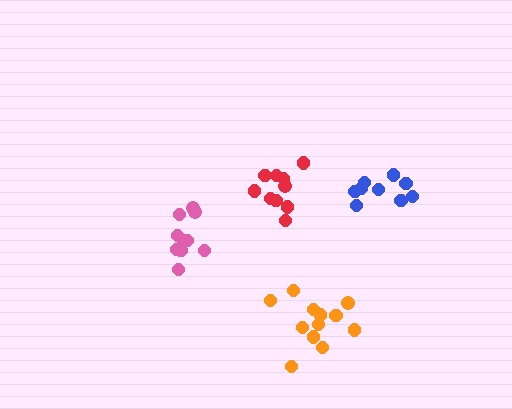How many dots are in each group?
Group 1: 13 dots, Group 2: 10 dots, Group 3: 10 dots, Group 4: 9 dots (42 total).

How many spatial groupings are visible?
There are 4 spatial groupings.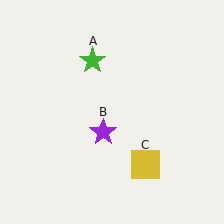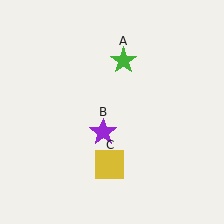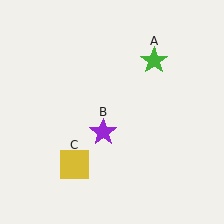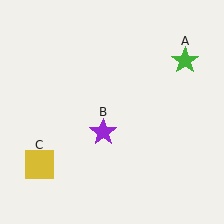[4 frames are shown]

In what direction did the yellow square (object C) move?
The yellow square (object C) moved left.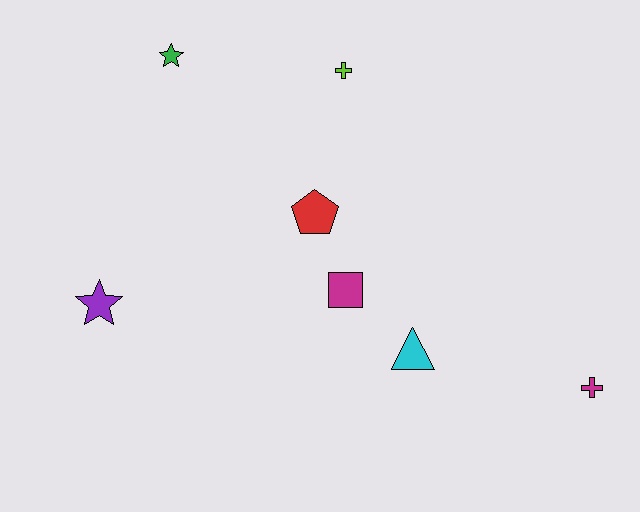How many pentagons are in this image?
There is 1 pentagon.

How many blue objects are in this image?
There are no blue objects.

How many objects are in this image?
There are 7 objects.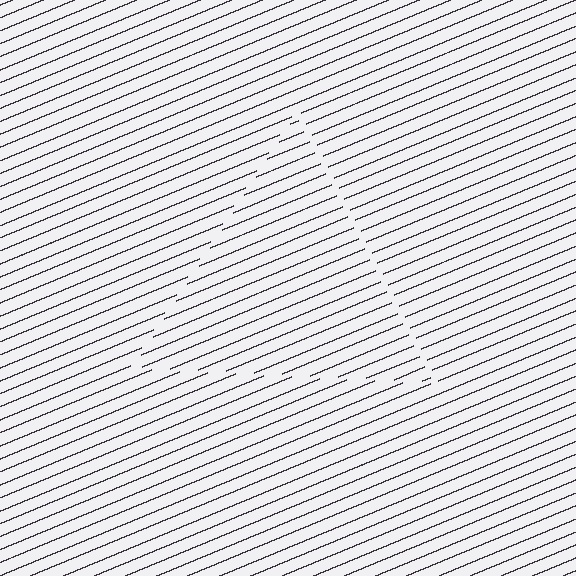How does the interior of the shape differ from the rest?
The interior of the shape contains the same grating, shifted by half a period — the contour is defined by the phase discontinuity where line-ends from the inner and outer gratings abut.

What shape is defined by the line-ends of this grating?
An illusory triangle. The interior of the shape contains the same grating, shifted by half a period — the contour is defined by the phase discontinuity where line-ends from the inner and outer gratings abut.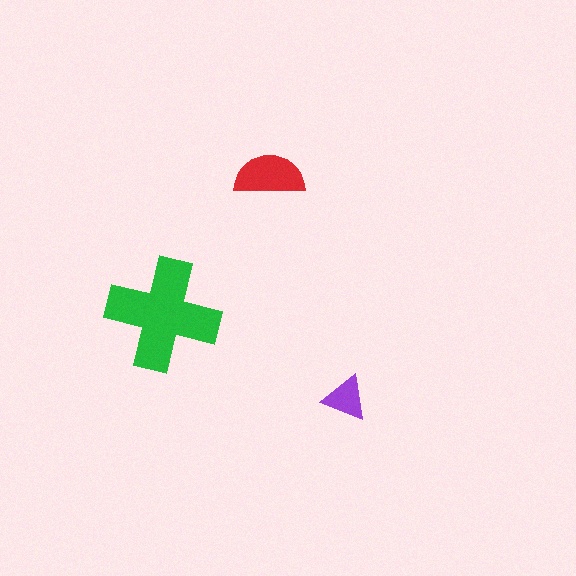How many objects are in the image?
There are 3 objects in the image.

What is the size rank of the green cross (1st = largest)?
1st.